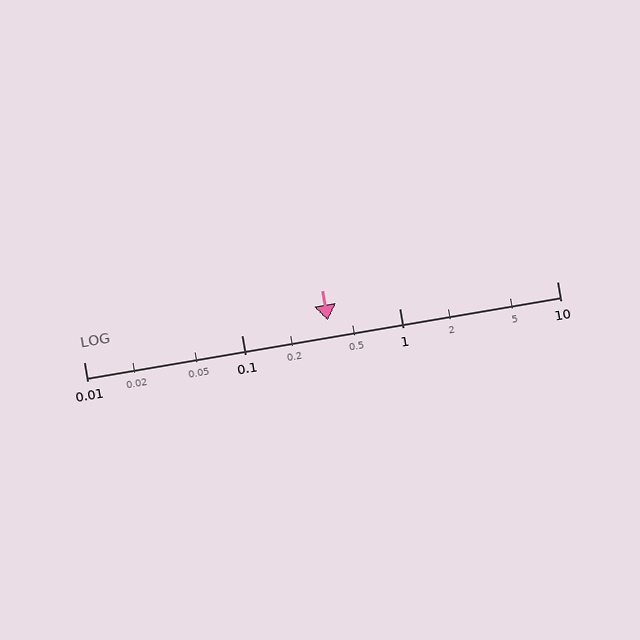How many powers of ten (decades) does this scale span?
The scale spans 3 decades, from 0.01 to 10.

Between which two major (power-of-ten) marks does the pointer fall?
The pointer is between 0.1 and 1.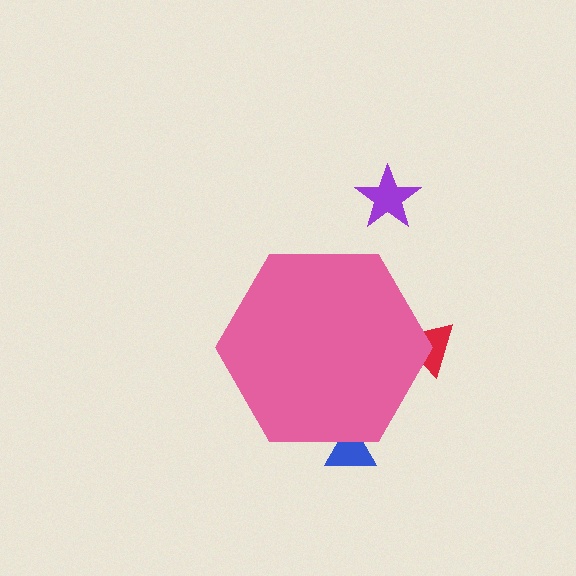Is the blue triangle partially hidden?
Yes, the blue triangle is partially hidden behind the pink hexagon.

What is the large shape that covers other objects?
A pink hexagon.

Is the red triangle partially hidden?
Yes, the red triangle is partially hidden behind the pink hexagon.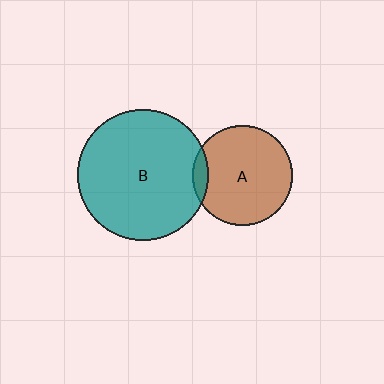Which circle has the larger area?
Circle B (teal).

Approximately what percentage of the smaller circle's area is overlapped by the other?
Approximately 10%.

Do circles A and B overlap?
Yes.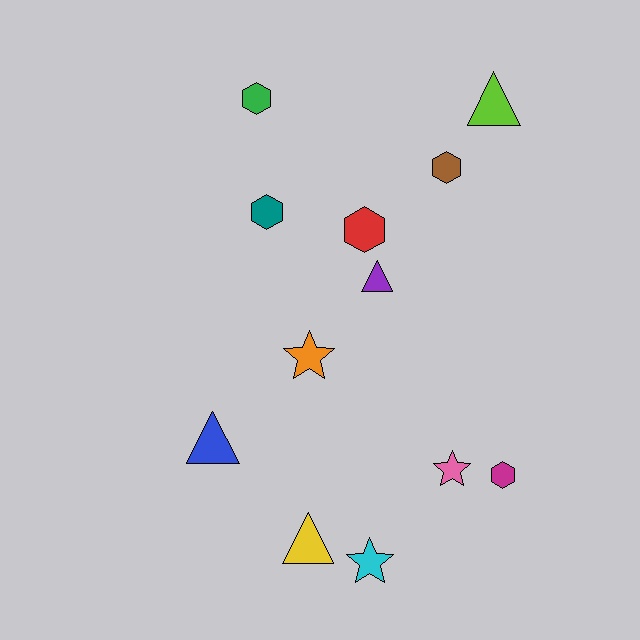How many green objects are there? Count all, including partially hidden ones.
There is 1 green object.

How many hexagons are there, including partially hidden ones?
There are 5 hexagons.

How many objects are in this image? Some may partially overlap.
There are 12 objects.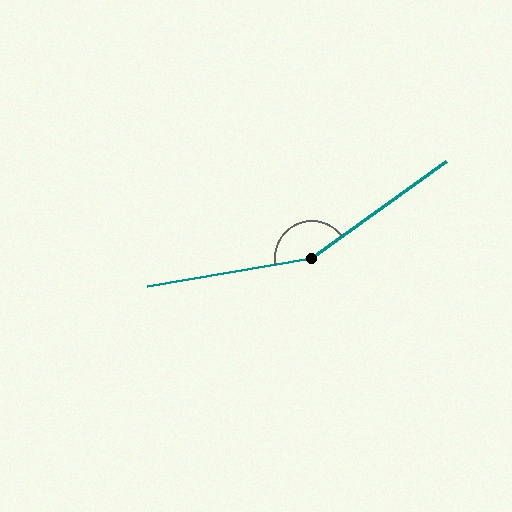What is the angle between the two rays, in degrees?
Approximately 154 degrees.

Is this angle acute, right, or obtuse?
It is obtuse.